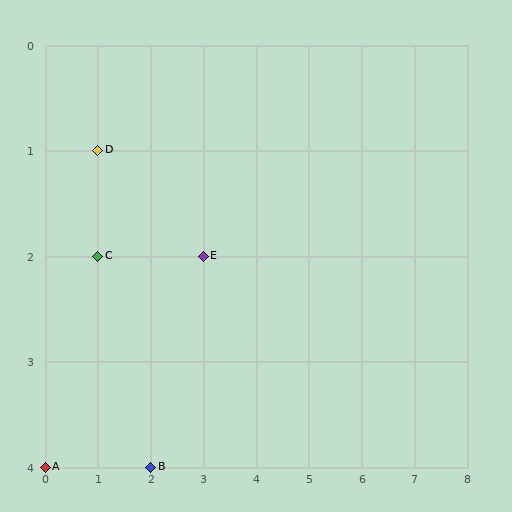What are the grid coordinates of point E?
Point E is at grid coordinates (3, 2).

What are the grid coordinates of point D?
Point D is at grid coordinates (1, 1).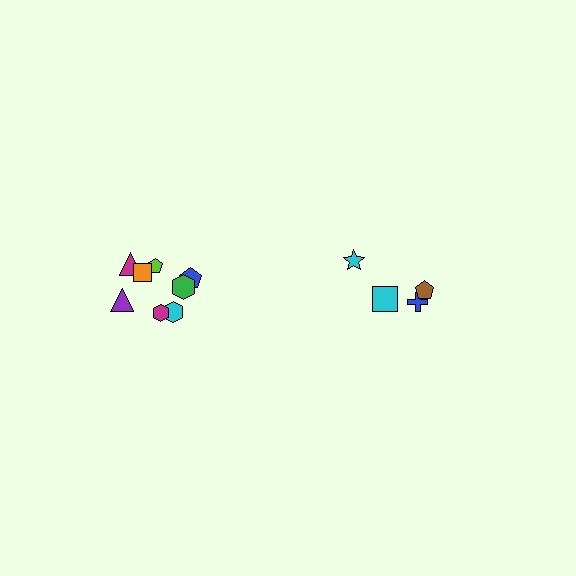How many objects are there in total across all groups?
There are 12 objects.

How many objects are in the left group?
There are 8 objects.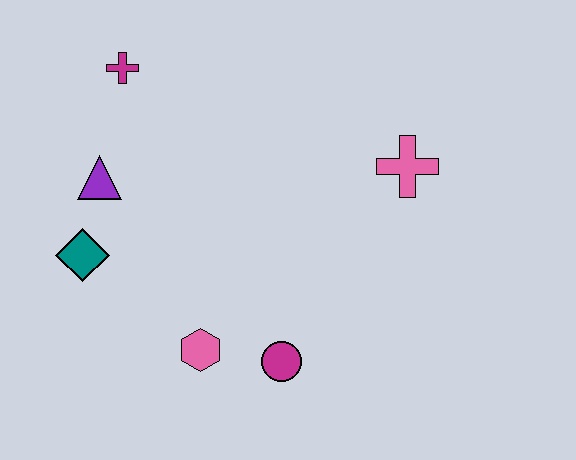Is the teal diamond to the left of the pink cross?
Yes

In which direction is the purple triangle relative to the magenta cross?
The purple triangle is below the magenta cross.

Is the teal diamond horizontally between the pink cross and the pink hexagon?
No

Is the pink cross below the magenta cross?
Yes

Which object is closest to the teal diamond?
The purple triangle is closest to the teal diamond.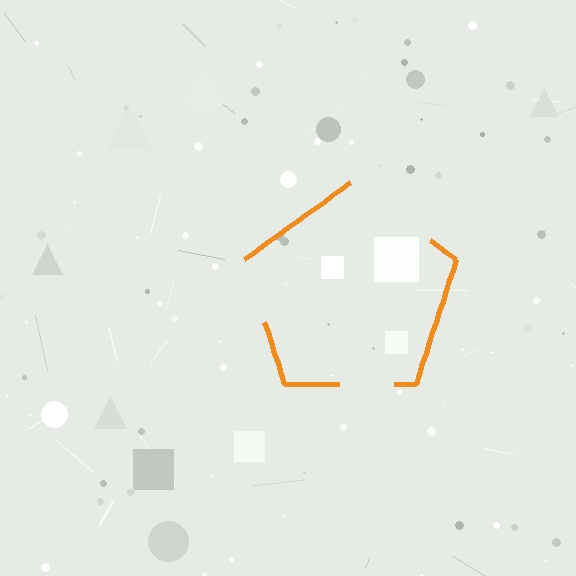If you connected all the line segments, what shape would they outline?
They would outline a pentagon.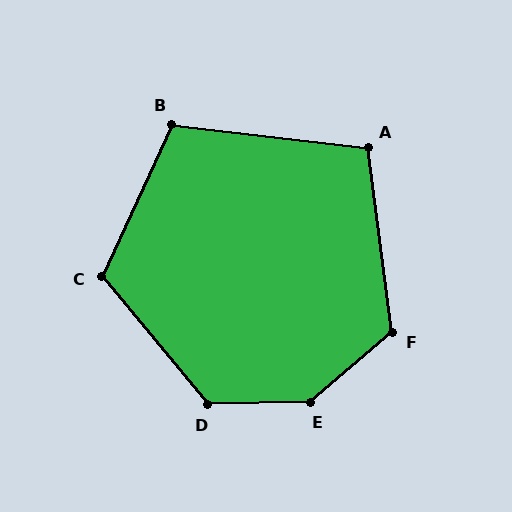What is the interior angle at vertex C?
Approximately 115 degrees (obtuse).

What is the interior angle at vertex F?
Approximately 123 degrees (obtuse).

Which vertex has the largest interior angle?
E, at approximately 141 degrees.